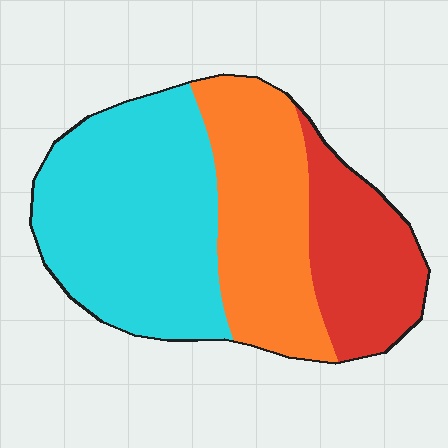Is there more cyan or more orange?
Cyan.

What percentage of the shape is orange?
Orange covers 31% of the shape.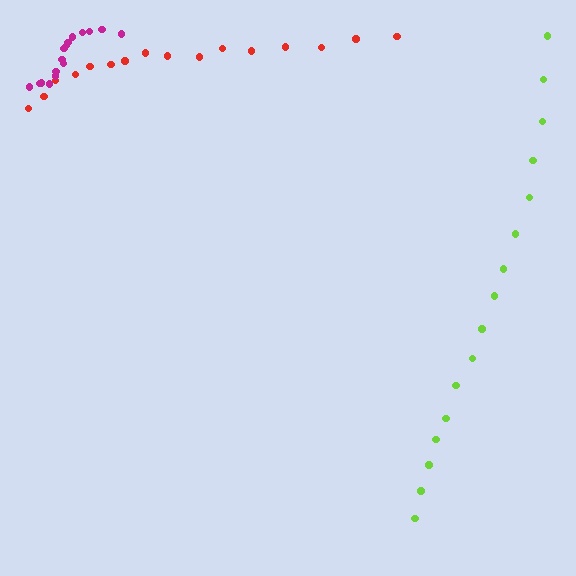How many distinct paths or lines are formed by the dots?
There are 3 distinct paths.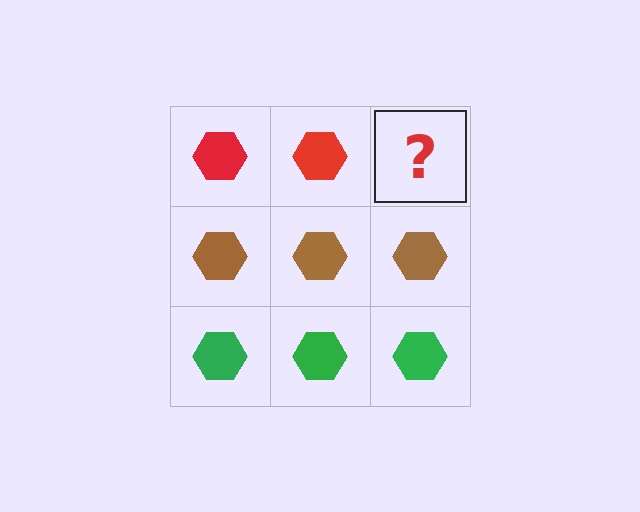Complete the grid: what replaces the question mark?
The question mark should be replaced with a red hexagon.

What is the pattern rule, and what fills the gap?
The rule is that each row has a consistent color. The gap should be filled with a red hexagon.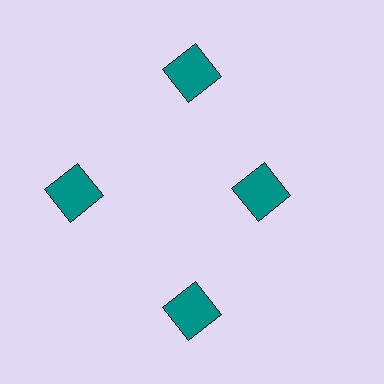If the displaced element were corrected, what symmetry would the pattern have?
It would have 4-fold rotational symmetry — the pattern would map onto itself every 90 degrees.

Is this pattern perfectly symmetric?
No. The 4 teal squares are arranged in a ring, but one element near the 3 o'clock position is pulled inward toward the center, breaking the 4-fold rotational symmetry.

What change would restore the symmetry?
The symmetry would be restored by moving it outward, back onto the ring so that all 4 squares sit at equal angles and equal distance from the center.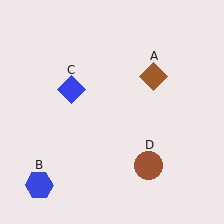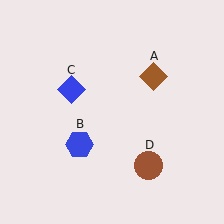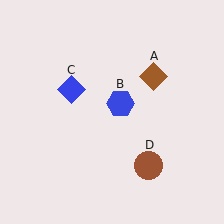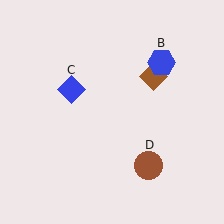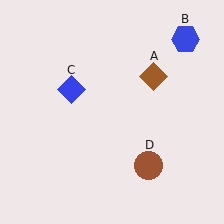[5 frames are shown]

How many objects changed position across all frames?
1 object changed position: blue hexagon (object B).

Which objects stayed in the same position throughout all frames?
Brown diamond (object A) and blue diamond (object C) and brown circle (object D) remained stationary.